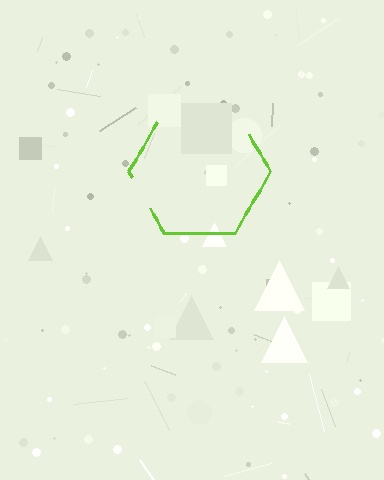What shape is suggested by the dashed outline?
The dashed outline suggests a hexagon.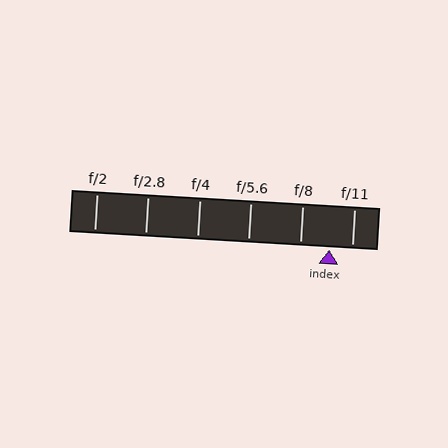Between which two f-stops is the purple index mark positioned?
The index mark is between f/8 and f/11.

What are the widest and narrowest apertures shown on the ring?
The widest aperture shown is f/2 and the narrowest is f/11.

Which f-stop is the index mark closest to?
The index mark is closest to f/11.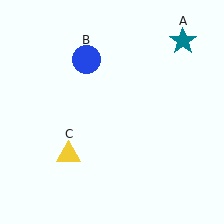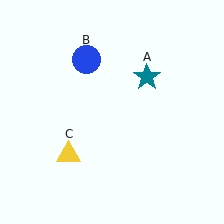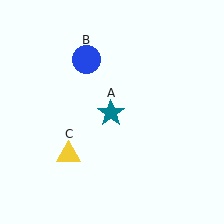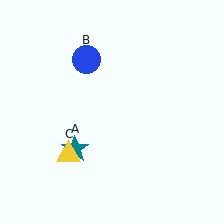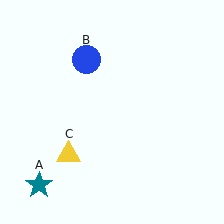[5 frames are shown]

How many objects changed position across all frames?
1 object changed position: teal star (object A).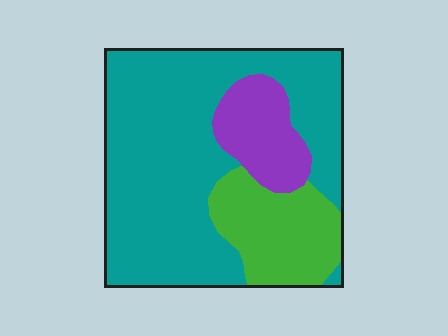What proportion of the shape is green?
Green covers 20% of the shape.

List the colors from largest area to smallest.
From largest to smallest: teal, green, purple.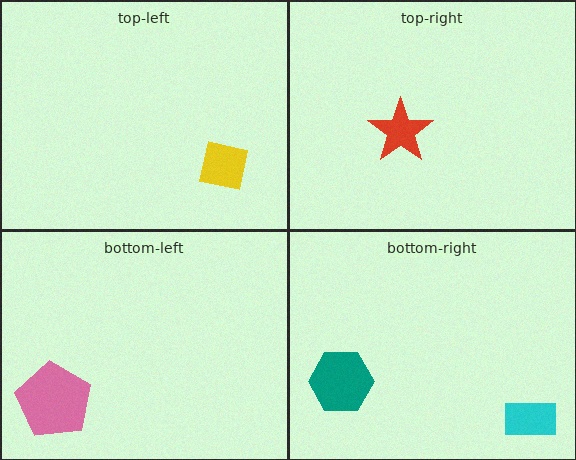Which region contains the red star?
The top-right region.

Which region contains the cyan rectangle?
The bottom-right region.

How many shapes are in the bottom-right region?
2.